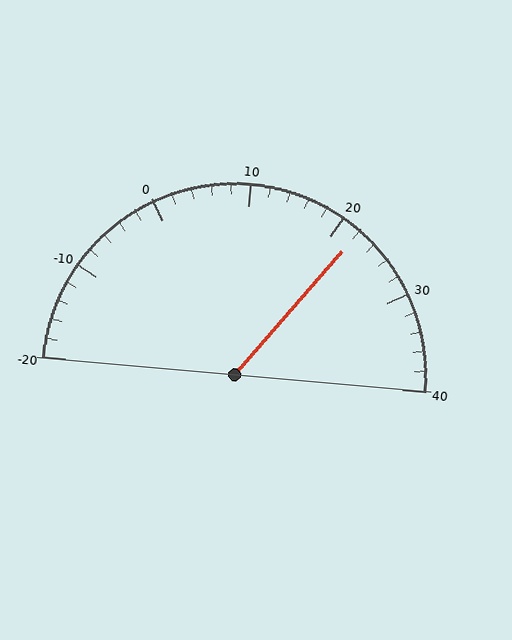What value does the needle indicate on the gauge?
The needle indicates approximately 22.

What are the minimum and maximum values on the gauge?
The gauge ranges from -20 to 40.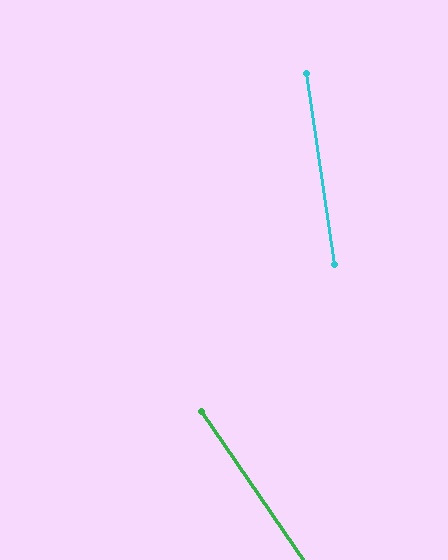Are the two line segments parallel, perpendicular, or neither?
Neither parallel nor perpendicular — they differ by about 26°.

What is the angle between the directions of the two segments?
Approximately 26 degrees.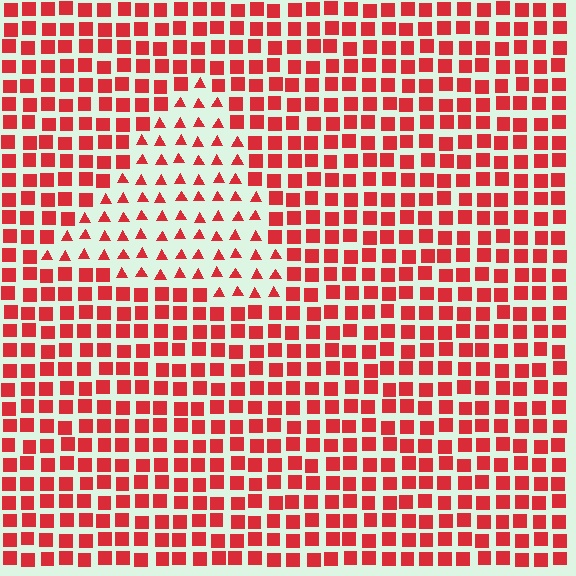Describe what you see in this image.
The image is filled with small red elements arranged in a uniform grid. A triangle-shaped region contains triangles, while the surrounding area contains squares. The boundary is defined purely by the change in element shape.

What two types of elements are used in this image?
The image uses triangles inside the triangle region and squares outside it.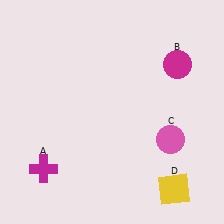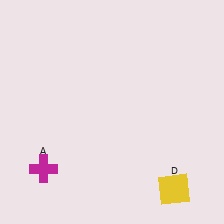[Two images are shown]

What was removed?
The magenta circle (B), the pink circle (C) were removed in Image 2.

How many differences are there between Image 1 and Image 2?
There are 2 differences between the two images.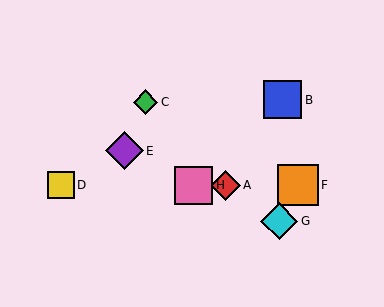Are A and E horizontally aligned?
No, A is at y≈185 and E is at y≈151.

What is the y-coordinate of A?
Object A is at y≈185.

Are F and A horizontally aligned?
Yes, both are at y≈185.